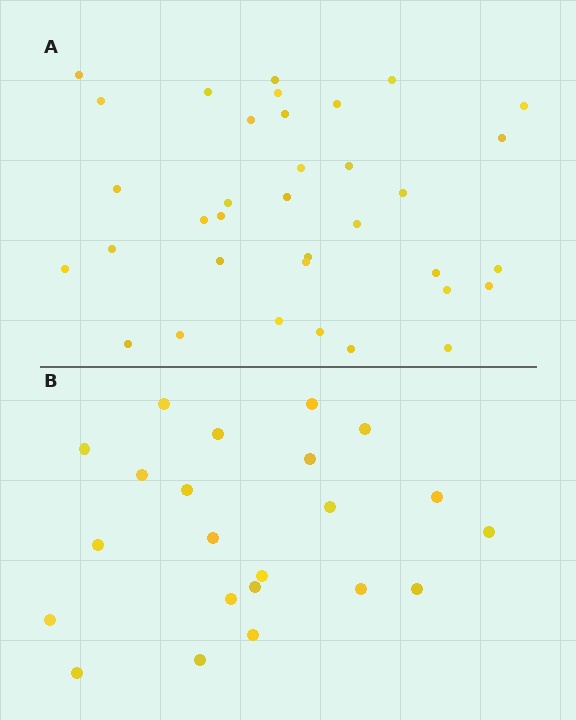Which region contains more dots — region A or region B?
Region A (the top region) has more dots.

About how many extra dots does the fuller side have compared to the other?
Region A has approximately 15 more dots than region B.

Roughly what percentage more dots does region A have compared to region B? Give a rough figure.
About 60% more.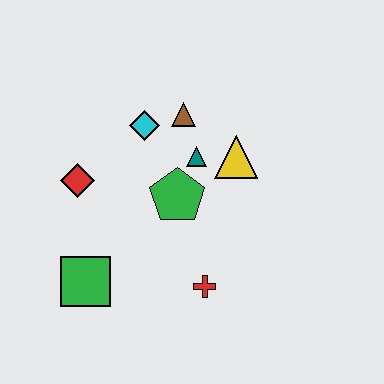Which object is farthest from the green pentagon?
The green square is farthest from the green pentagon.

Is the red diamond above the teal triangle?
No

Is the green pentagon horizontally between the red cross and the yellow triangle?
No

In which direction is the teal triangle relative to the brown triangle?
The teal triangle is below the brown triangle.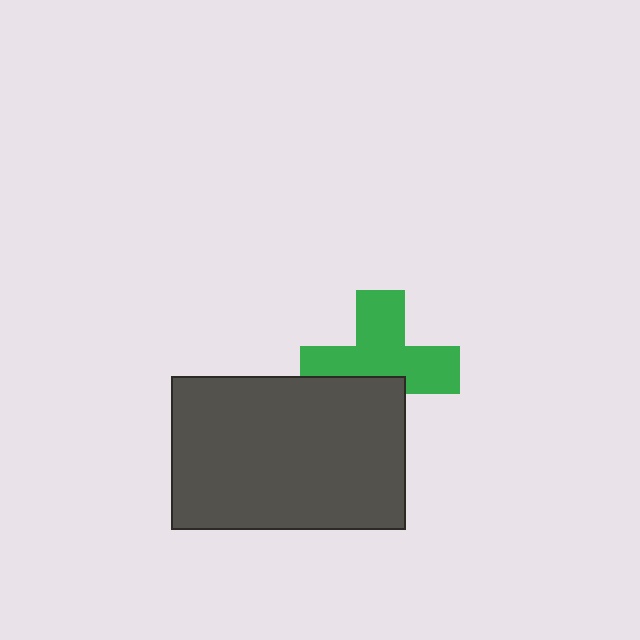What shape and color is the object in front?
The object in front is a dark gray rectangle.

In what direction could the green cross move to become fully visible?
The green cross could move up. That would shift it out from behind the dark gray rectangle entirely.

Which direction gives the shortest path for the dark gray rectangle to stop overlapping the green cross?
Moving down gives the shortest separation.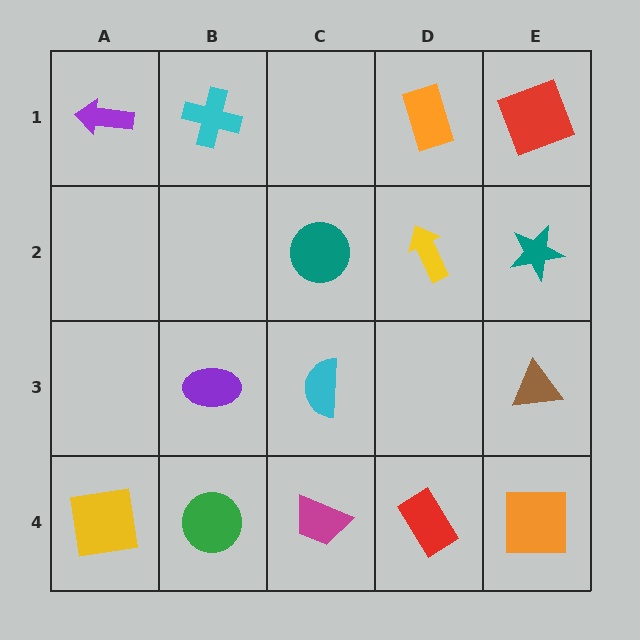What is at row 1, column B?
A cyan cross.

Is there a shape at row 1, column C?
No, that cell is empty.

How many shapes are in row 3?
3 shapes.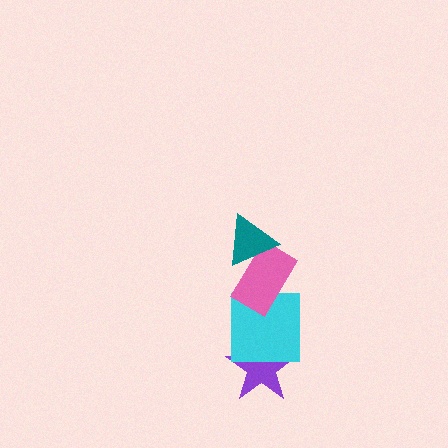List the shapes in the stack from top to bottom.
From top to bottom: the teal triangle, the pink rectangle, the cyan square, the purple star.